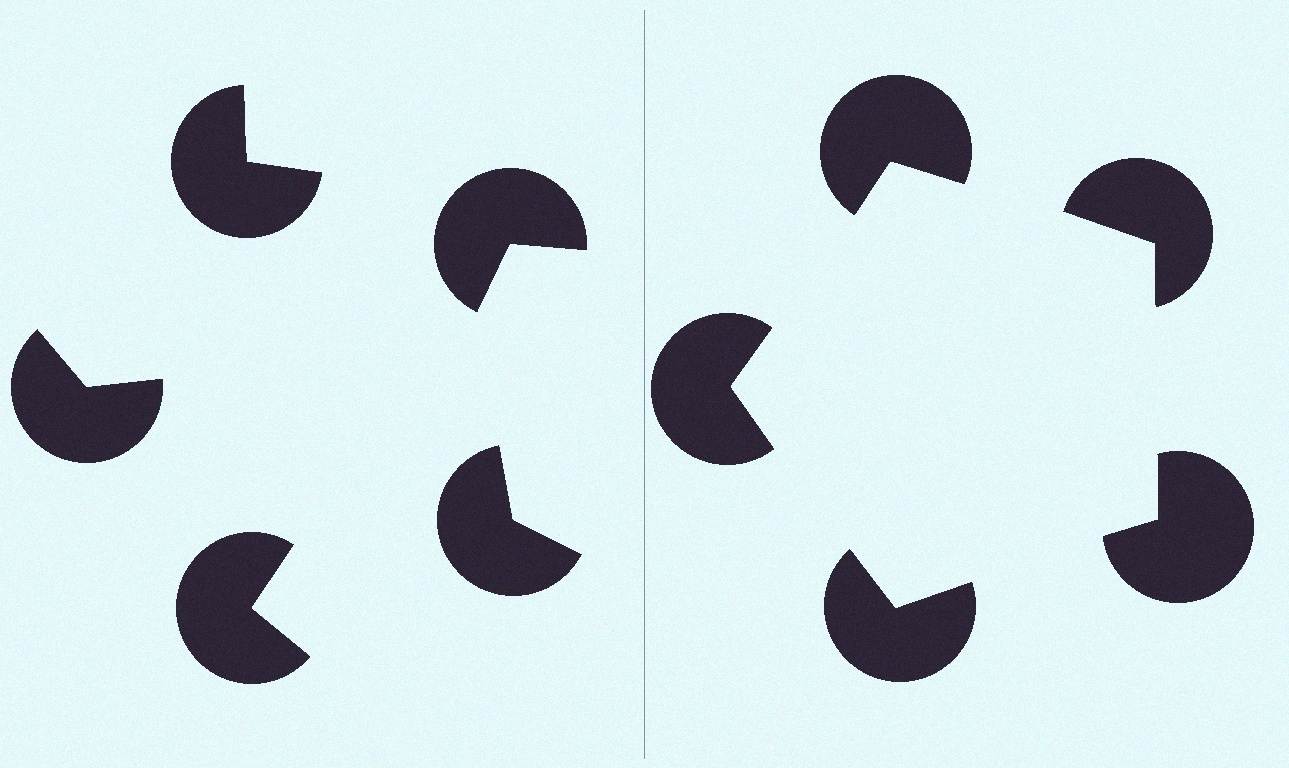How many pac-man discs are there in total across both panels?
10 — 5 on each side.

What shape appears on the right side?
An illusory pentagon.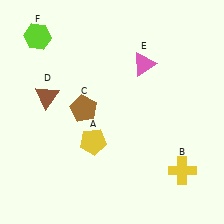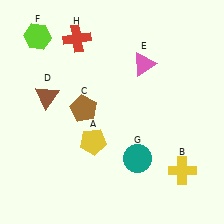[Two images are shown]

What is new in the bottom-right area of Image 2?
A teal circle (G) was added in the bottom-right area of Image 2.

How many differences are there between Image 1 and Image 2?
There are 2 differences between the two images.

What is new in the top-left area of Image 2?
A red cross (H) was added in the top-left area of Image 2.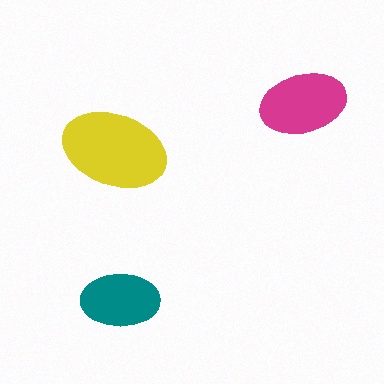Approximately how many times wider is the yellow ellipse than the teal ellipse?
About 1.5 times wider.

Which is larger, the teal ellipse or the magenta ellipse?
The magenta one.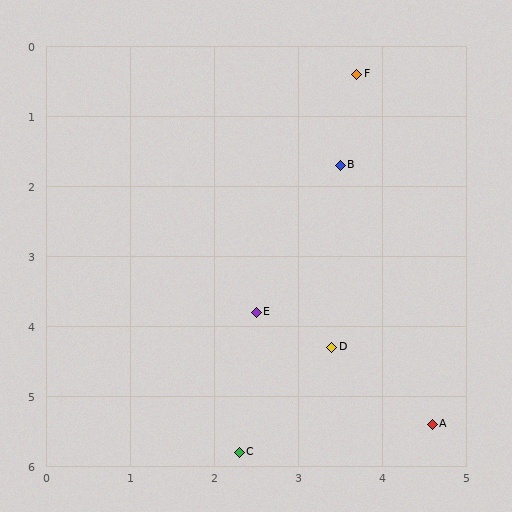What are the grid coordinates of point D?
Point D is at approximately (3.4, 4.3).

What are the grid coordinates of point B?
Point B is at approximately (3.5, 1.7).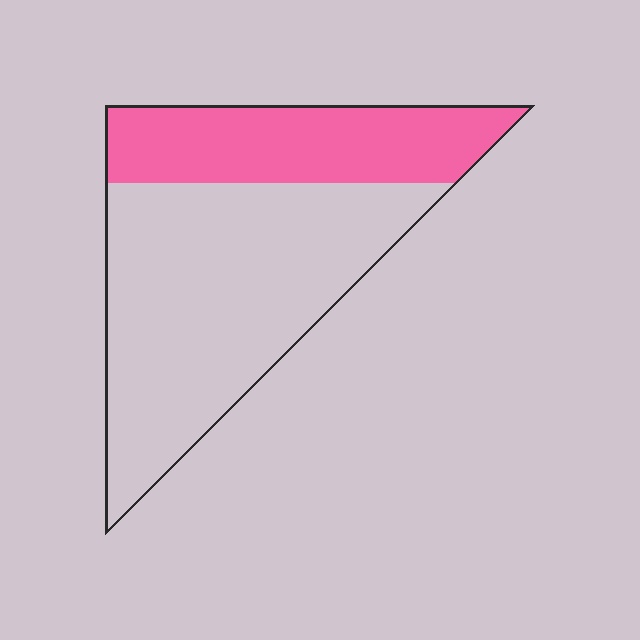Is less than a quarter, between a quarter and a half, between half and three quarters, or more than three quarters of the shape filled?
Between a quarter and a half.